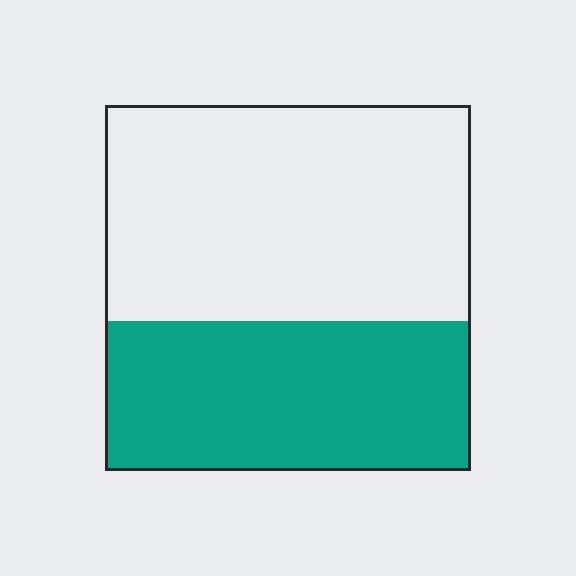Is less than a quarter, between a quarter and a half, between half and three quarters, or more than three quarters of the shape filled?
Between a quarter and a half.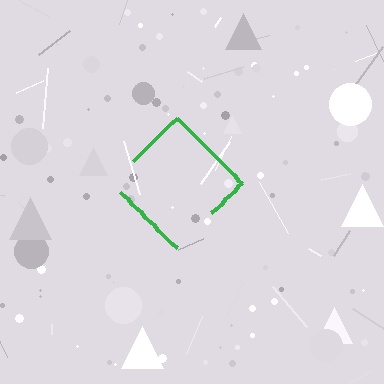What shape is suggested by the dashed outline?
The dashed outline suggests a diamond.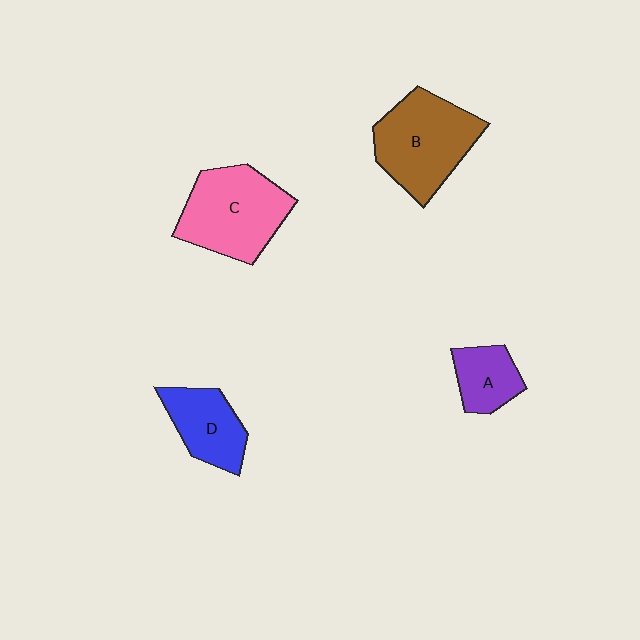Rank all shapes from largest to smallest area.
From largest to smallest: C (pink), B (brown), D (blue), A (purple).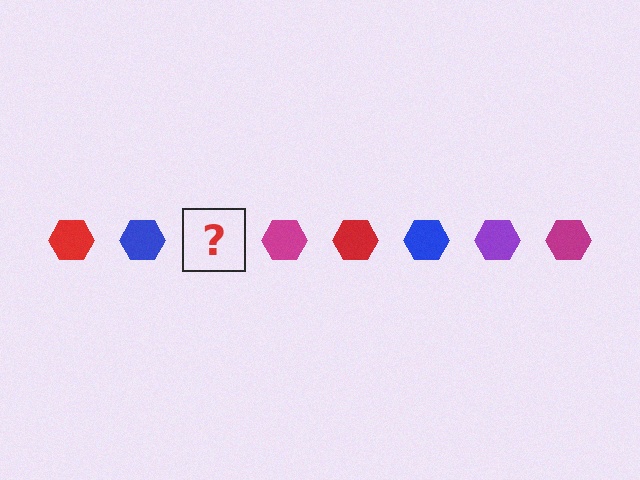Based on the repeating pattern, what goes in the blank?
The blank should be a purple hexagon.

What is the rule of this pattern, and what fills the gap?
The rule is that the pattern cycles through red, blue, purple, magenta hexagons. The gap should be filled with a purple hexagon.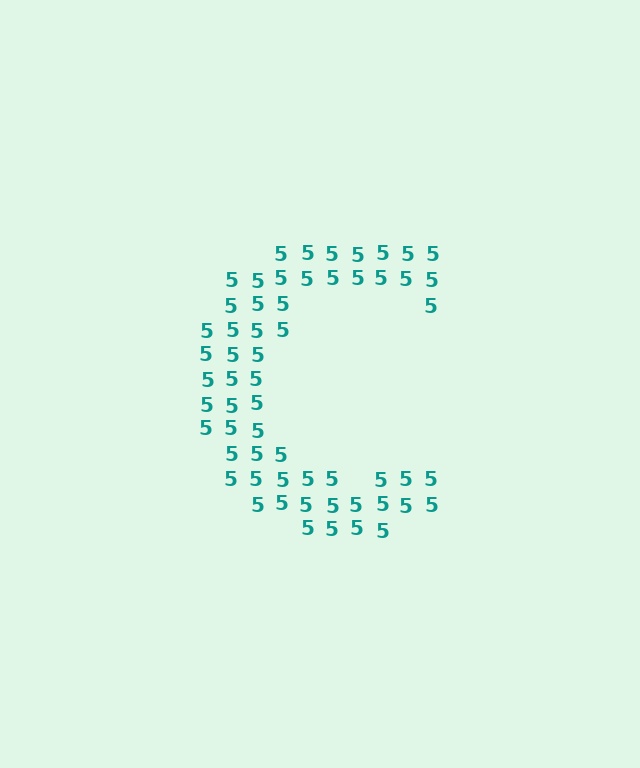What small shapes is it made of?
It is made of small digit 5's.